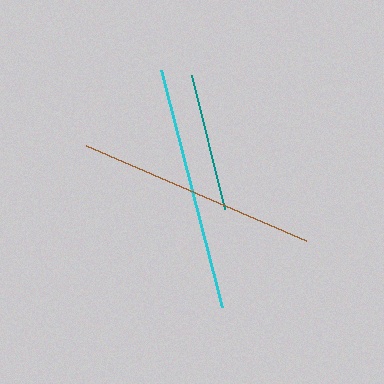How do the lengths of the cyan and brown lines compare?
The cyan and brown lines are approximately the same length.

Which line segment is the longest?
The cyan line is the longest at approximately 245 pixels.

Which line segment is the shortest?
The teal line is the shortest at approximately 138 pixels.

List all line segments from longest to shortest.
From longest to shortest: cyan, brown, teal.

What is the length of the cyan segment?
The cyan segment is approximately 245 pixels long.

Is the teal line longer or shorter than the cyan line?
The cyan line is longer than the teal line.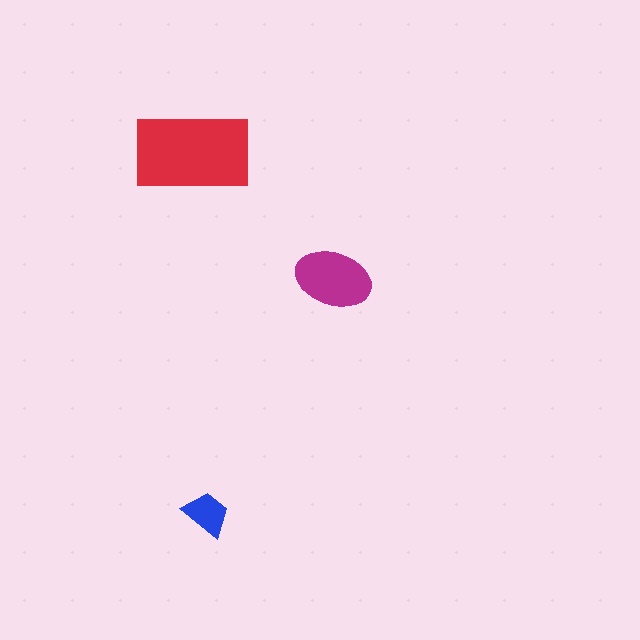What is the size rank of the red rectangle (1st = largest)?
1st.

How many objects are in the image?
There are 3 objects in the image.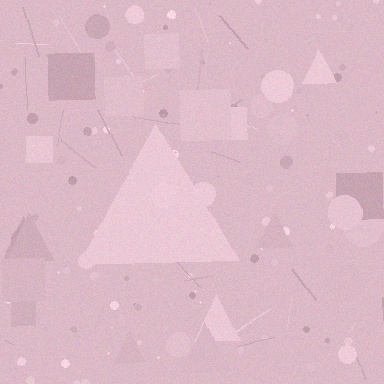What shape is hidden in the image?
A triangle is hidden in the image.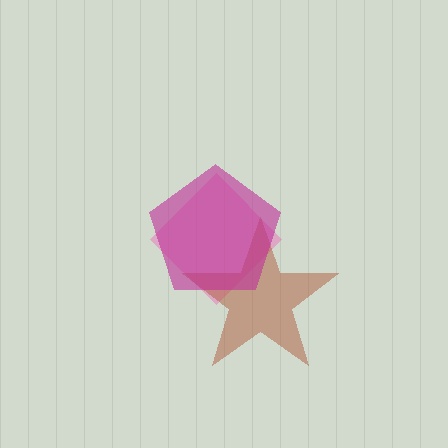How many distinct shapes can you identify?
There are 3 distinct shapes: a pink diamond, a brown star, a magenta pentagon.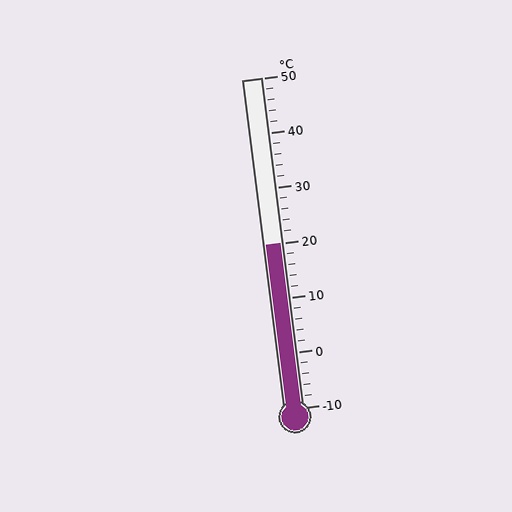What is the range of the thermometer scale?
The thermometer scale ranges from -10°C to 50°C.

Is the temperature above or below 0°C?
The temperature is above 0°C.